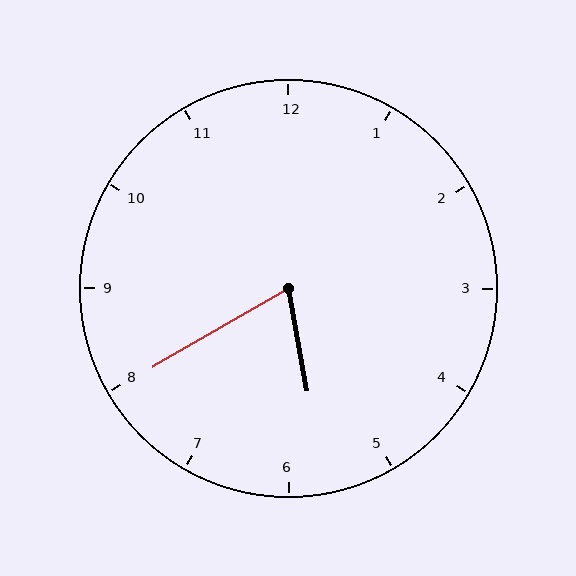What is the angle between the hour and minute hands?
Approximately 70 degrees.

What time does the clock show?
5:40.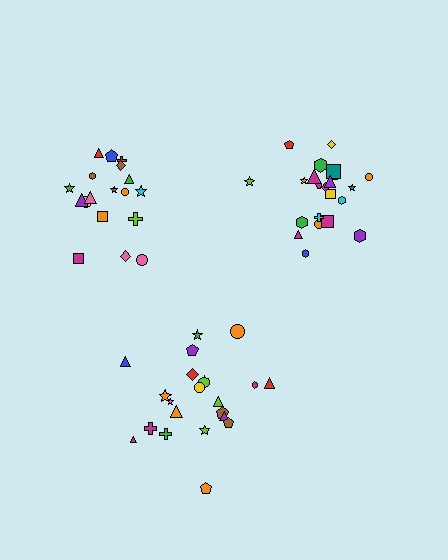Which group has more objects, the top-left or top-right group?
The top-right group.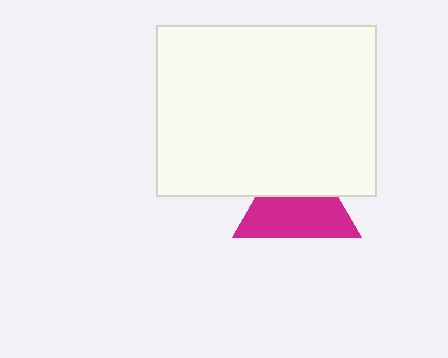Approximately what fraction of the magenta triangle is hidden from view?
Roughly 41% of the magenta triangle is hidden behind the white rectangle.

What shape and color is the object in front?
The object in front is a white rectangle.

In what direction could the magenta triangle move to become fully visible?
The magenta triangle could move down. That would shift it out from behind the white rectangle entirely.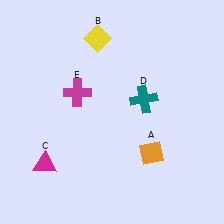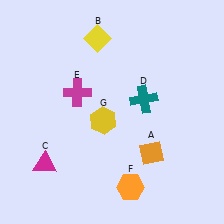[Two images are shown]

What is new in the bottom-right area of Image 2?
An orange hexagon (F) was added in the bottom-right area of Image 2.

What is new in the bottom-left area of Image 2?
A yellow hexagon (G) was added in the bottom-left area of Image 2.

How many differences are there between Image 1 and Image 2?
There are 2 differences between the two images.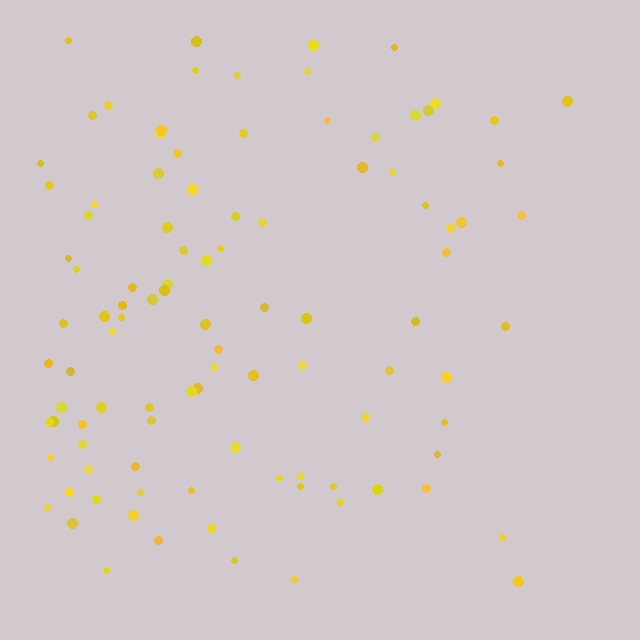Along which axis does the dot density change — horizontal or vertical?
Horizontal.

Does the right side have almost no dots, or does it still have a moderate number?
Still a moderate number, just noticeably fewer than the left.